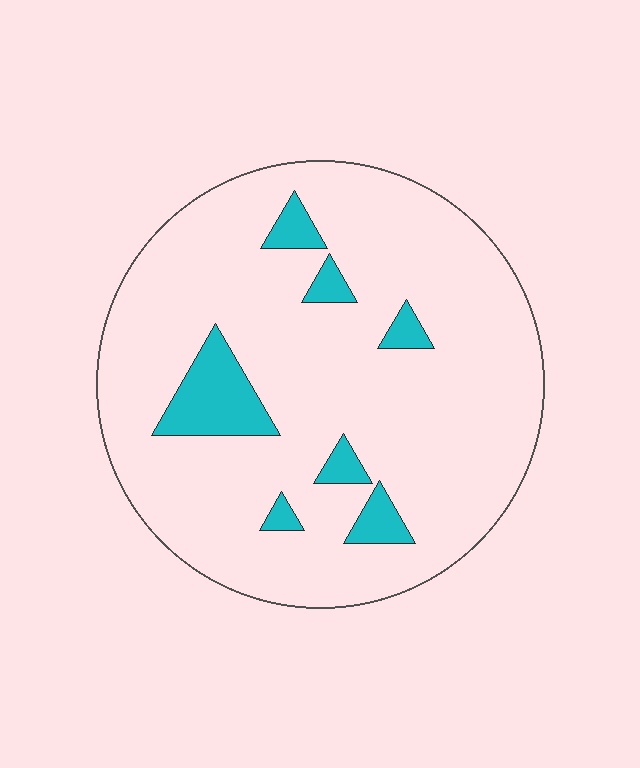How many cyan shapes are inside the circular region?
7.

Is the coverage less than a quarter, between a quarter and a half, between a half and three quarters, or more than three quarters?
Less than a quarter.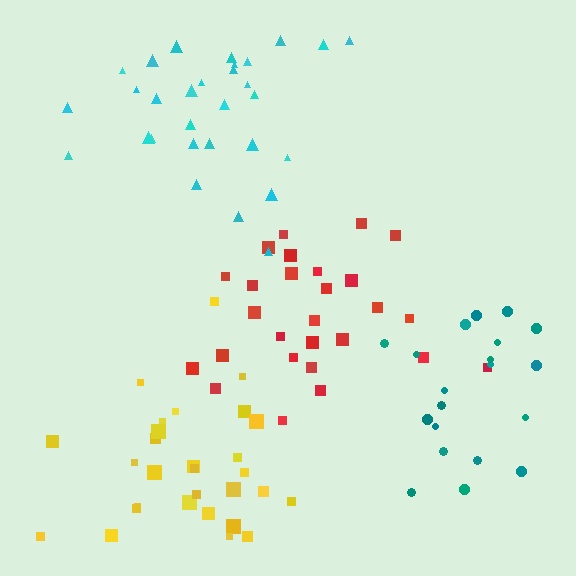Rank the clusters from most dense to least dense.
yellow, cyan, red, teal.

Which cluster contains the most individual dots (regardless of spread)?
Cyan (30).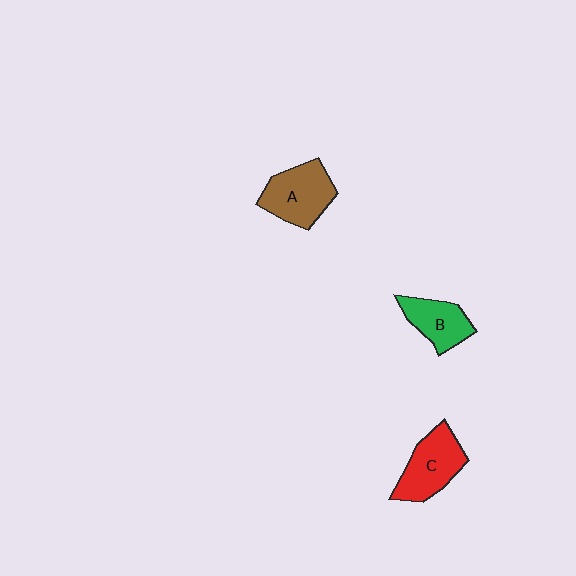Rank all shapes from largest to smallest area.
From largest to smallest: A (brown), C (red), B (green).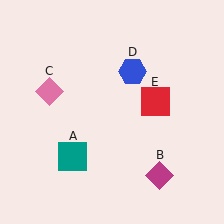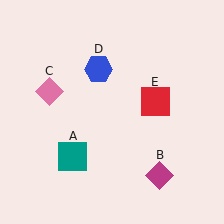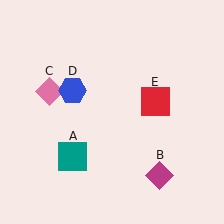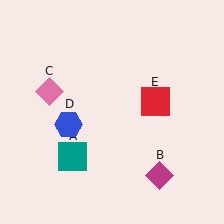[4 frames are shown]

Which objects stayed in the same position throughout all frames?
Teal square (object A) and magenta diamond (object B) and pink diamond (object C) and red square (object E) remained stationary.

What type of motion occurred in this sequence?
The blue hexagon (object D) rotated counterclockwise around the center of the scene.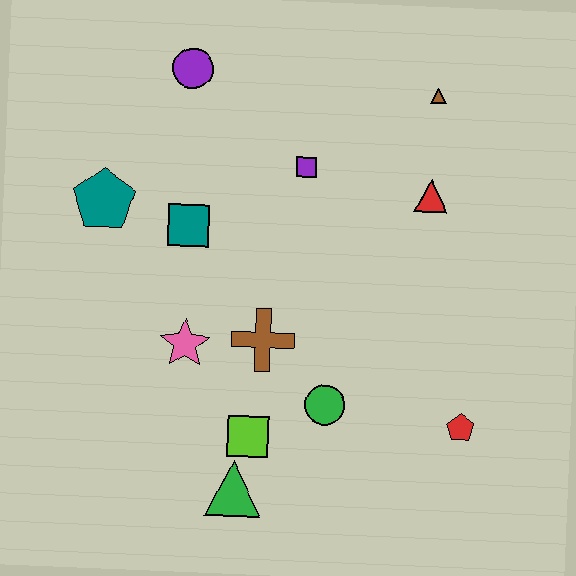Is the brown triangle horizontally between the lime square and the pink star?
No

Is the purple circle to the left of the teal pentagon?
No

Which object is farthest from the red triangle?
The green triangle is farthest from the red triangle.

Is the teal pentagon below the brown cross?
No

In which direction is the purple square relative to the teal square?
The purple square is to the right of the teal square.